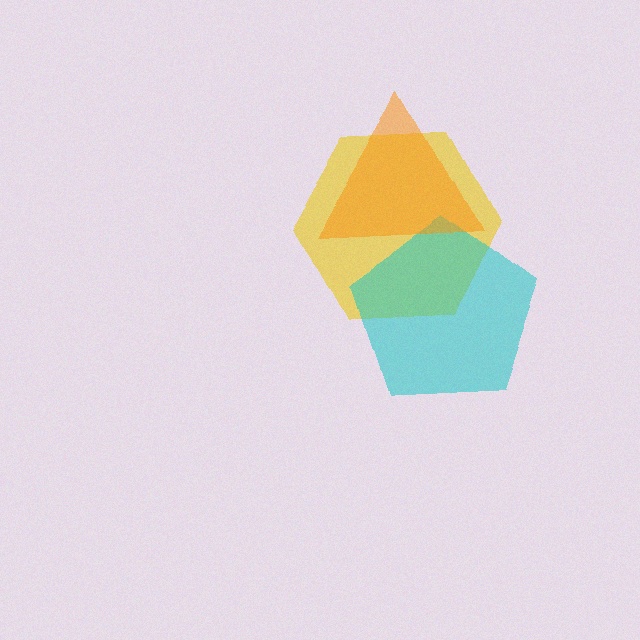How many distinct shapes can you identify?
There are 3 distinct shapes: a yellow hexagon, a cyan pentagon, an orange triangle.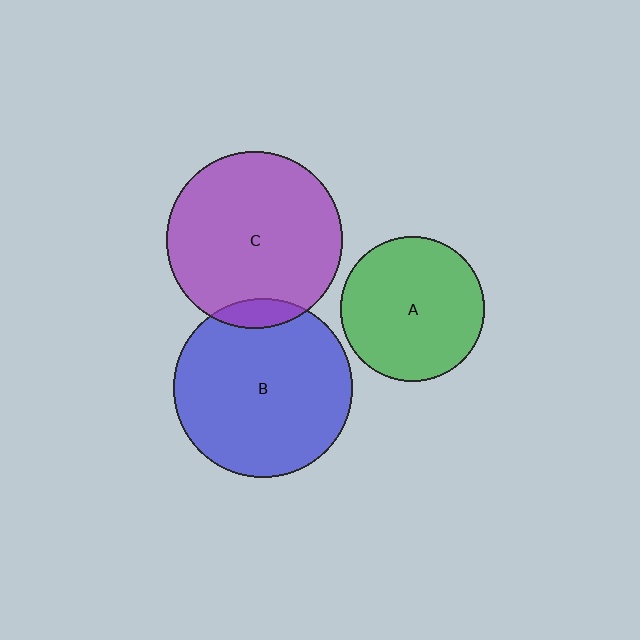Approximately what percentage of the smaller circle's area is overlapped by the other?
Approximately 10%.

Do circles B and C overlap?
Yes.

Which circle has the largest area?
Circle B (blue).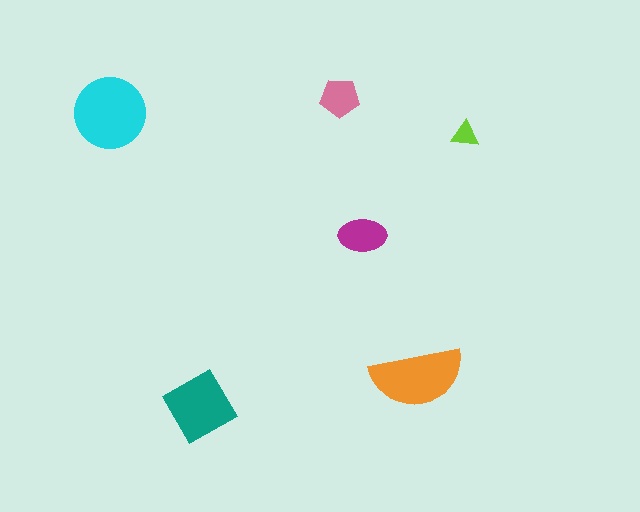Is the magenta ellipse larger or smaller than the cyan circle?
Smaller.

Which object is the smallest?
The lime triangle.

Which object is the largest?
The cyan circle.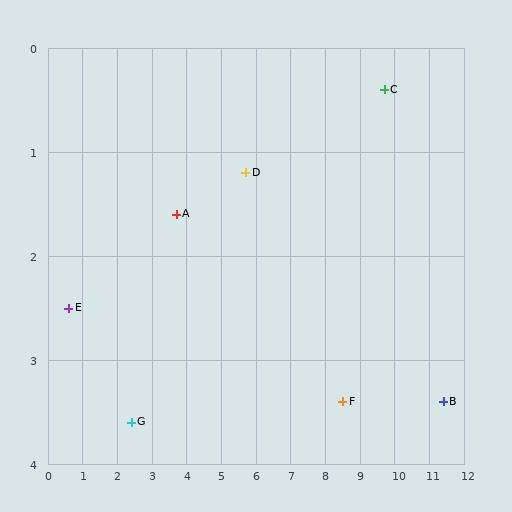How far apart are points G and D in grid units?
Points G and D are about 4.1 grid units apart.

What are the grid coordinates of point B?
Point B is at approximately (11.4, 3.4).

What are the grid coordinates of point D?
Point D is at approximately (5.7, 1.2).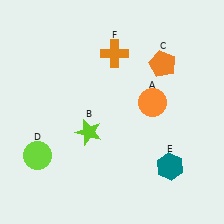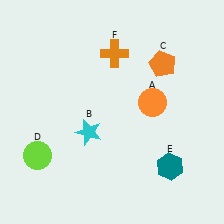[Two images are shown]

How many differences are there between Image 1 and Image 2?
There is 1 difference between the two images.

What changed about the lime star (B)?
In Image 1, B is lime. In Image 2, it changed to cyan.